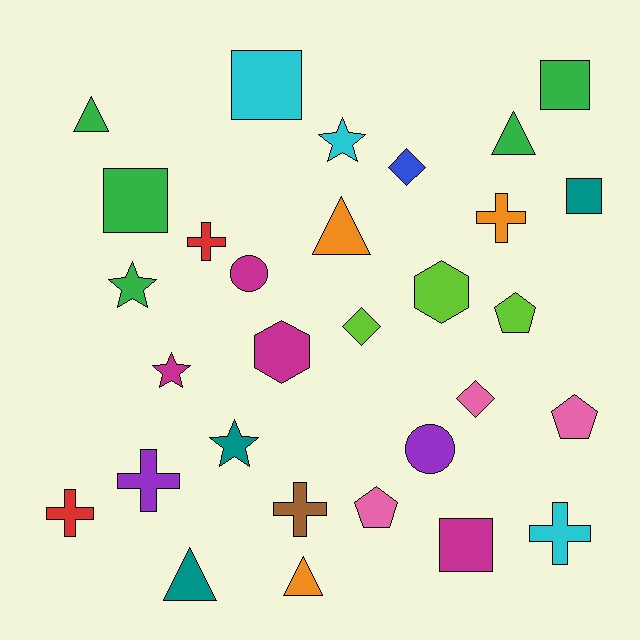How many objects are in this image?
There are 30 objects.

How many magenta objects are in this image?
There are 4 magenta objects.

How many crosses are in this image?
There are 6 crosses.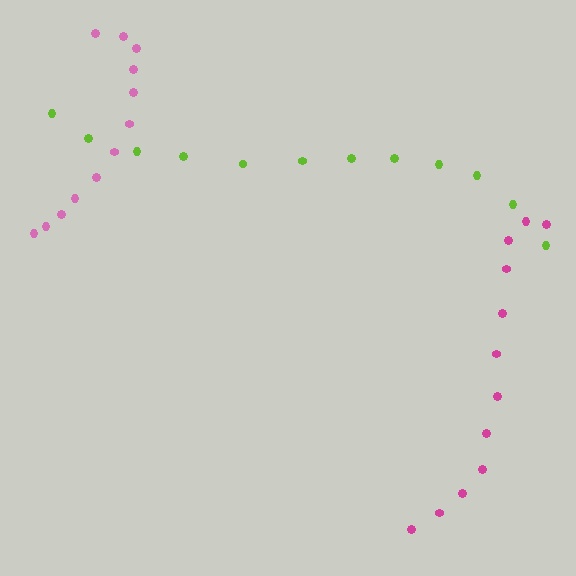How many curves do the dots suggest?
There are 3 distinct paths.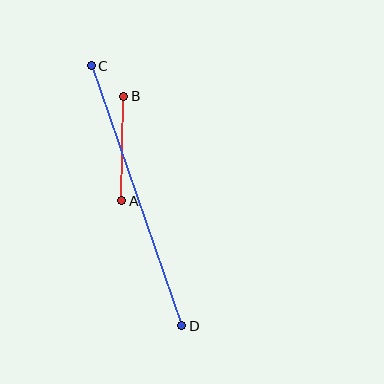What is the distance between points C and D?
The distance is approximately 275 pixels.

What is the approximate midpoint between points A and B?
The midpoint is at approximately (123, 149) pixels.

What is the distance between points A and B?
The distance is approximately 104 pixels.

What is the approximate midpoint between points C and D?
The midpoint is at approximately (136, 196) pixels.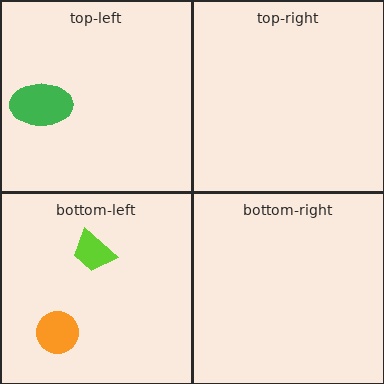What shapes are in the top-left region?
The green ellipse.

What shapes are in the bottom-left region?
The orange circle, the lime trapezoid.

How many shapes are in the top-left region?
1.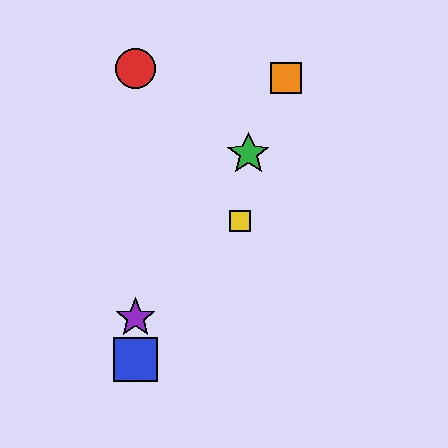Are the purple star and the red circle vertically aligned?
Yes, both are at x≈135.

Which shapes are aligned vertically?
The red circle, the blue square, the purple star are aligned vertically.